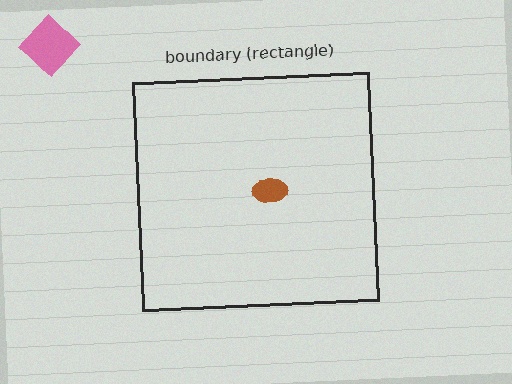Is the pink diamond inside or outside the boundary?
Outside.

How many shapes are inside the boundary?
1 inside, 1 outside.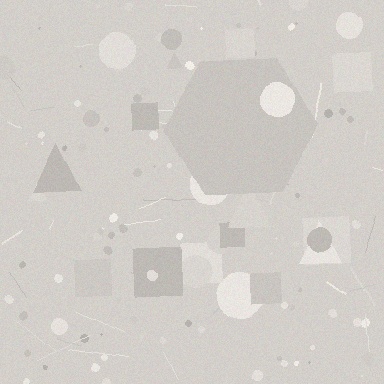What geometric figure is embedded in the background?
A hexagon is embedded in the background.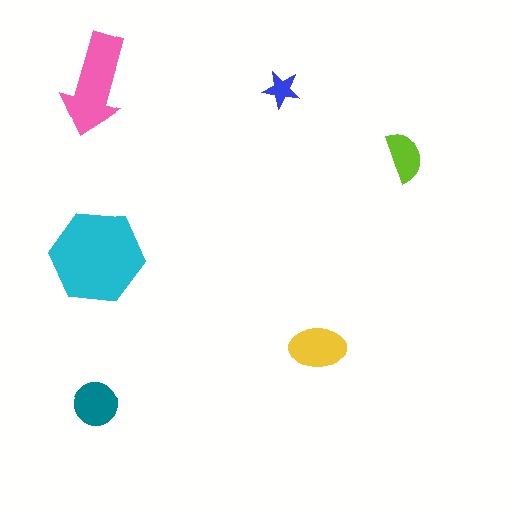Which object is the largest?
The cyan hexagon.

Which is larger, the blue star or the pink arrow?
The pink arrow.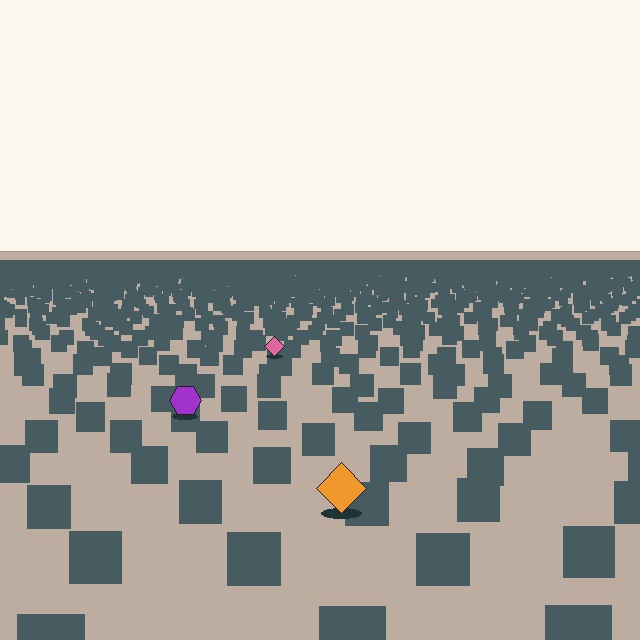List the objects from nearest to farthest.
From nearest to farthest: the orange diamond, the purple hexagon, the pink diamond.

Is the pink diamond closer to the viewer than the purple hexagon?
No. The purple hexagon is closer — you can tell from the texture gradient: the ground texture is coarser near it.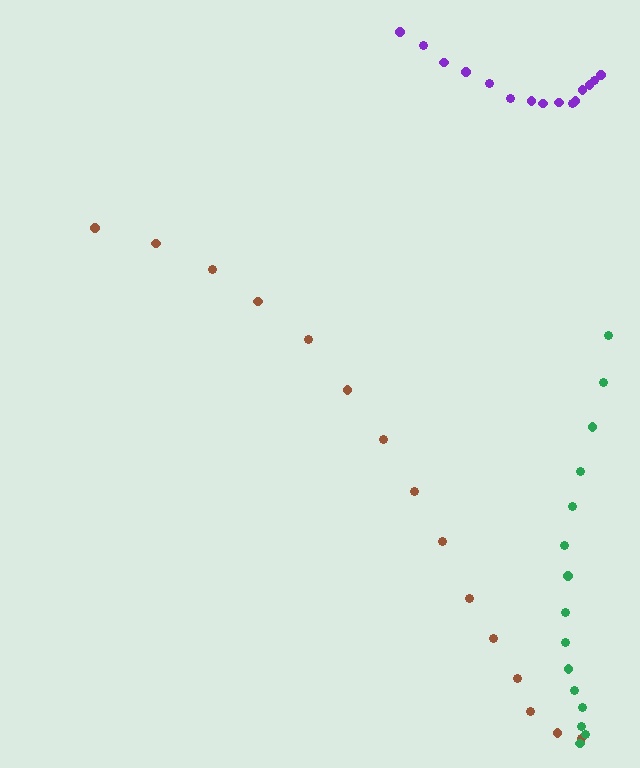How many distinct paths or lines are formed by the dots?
There are 3 distinct paths.